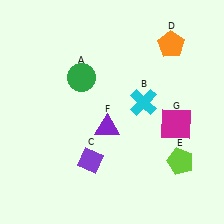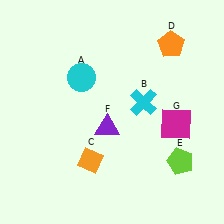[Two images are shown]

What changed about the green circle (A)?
In Image 1, A is green. In Image 2, it changed to cyan.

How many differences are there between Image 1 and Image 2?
There are 2 differences between the two images.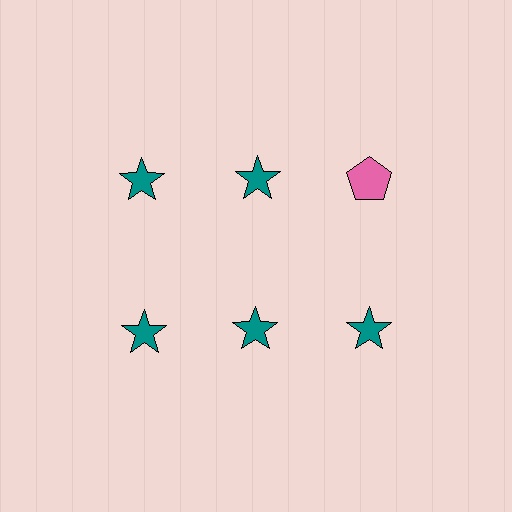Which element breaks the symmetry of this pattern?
The pink pentagon in the top row, center column breaks the symmetry. All other shapes are teal stars.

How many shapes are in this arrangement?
There are 6 shapes arranged in a grid pattern.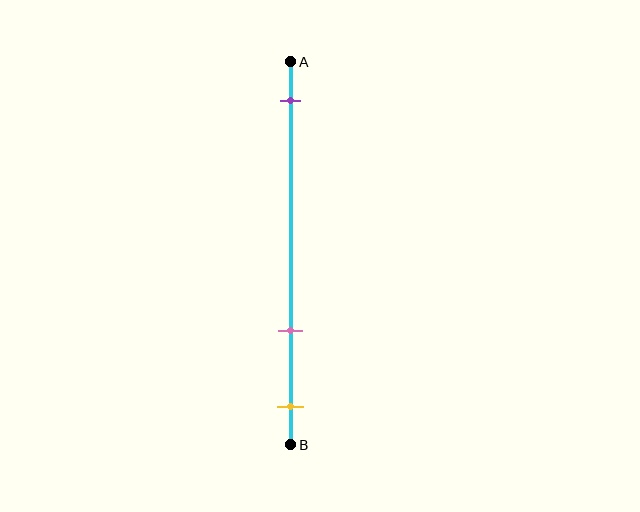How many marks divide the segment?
There are 3 marks dividing the segment.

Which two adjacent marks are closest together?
The pink and yellow marks are the closest adjacent pair.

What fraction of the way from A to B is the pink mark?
The pink mark is approximately 70% (0.7) of the way from A to B.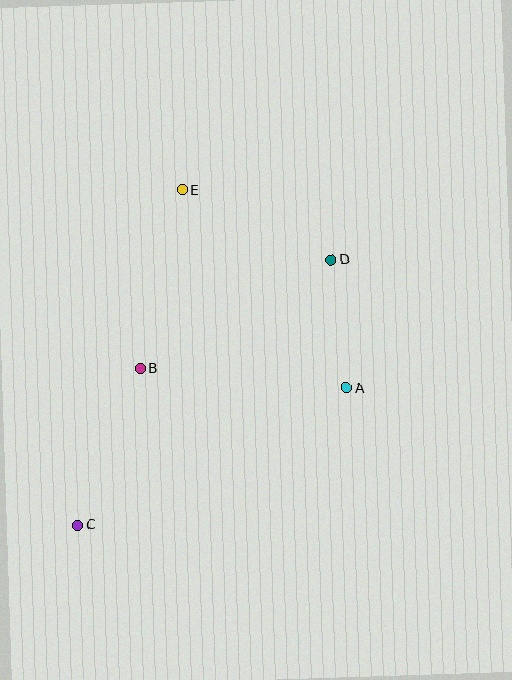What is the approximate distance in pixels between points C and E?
The distance between C and E is approximately 351 pixels.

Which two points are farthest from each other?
Points C and D are farthest from each other.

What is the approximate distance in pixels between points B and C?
The distance between B and C is approximately 169 pixels.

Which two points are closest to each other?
Points A and D are closest to each other.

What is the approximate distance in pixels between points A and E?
The distance between A and E is approximately 257 pixels.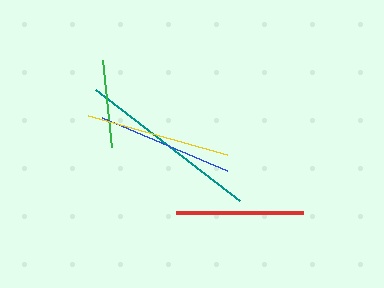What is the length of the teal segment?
The teal segment is approximately 182 pixels long.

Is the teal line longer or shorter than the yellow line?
The teal line is longer than the yellow line.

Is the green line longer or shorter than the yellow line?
The yellow line is longer than the green line.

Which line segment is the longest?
The teal line is the longest at approximately 182 pixels.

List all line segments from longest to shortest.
From longest to shortest: teal, yellow, blue, red, green.